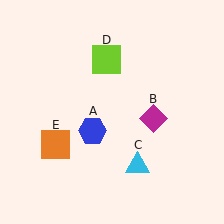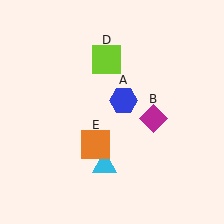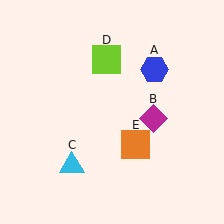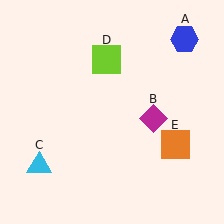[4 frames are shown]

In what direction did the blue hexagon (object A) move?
The blue hexagon (object A) moved up and to the right.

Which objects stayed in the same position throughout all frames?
Magenta diamond (object B) and lime square (object D) remained stationary.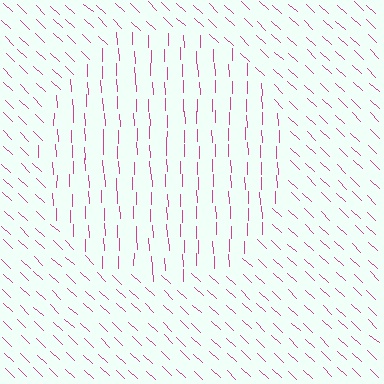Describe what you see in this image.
The image is filled with small magenta line segments. A circle region in the image has lines oriented differently from the surrounding lines, creating a visible texture boundary.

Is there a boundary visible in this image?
Yes, there is a texture boundary formed by a change in line orientation.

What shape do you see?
I see a circle.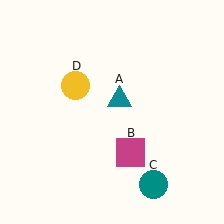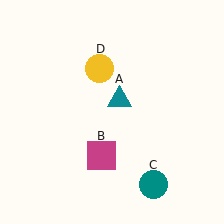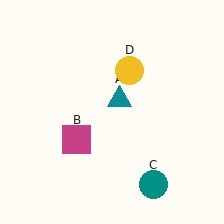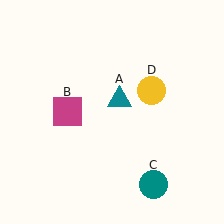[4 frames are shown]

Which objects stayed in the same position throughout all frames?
Teal triangle (object A) and teal circle (object C) remained stationary.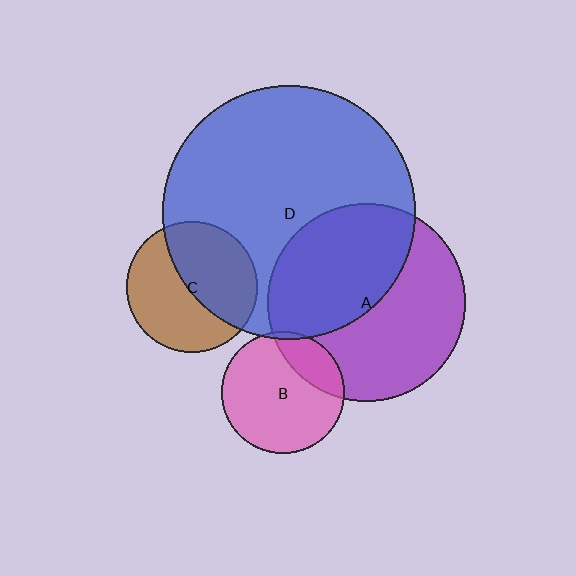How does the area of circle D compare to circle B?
Approximately 4.3 times.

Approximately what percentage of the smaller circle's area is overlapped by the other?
Approximately 45%.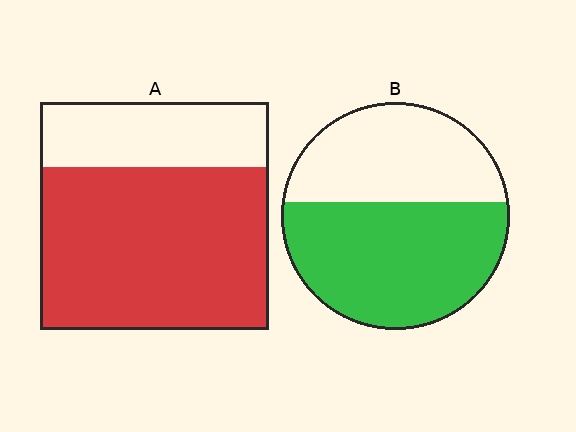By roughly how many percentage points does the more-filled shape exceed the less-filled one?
By roughly 15 percentage points (A over B).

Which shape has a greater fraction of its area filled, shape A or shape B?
Shape A.